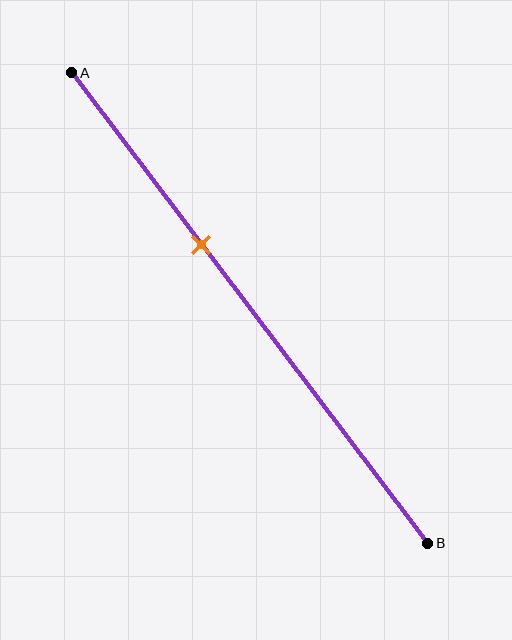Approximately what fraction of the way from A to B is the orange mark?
The orange mark is approximately 35% of the way from A to B.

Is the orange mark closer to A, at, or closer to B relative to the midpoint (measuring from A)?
The orange mark is closer to point A than the midpoint of segment AB.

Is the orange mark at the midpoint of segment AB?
No, the mark is at about 35% from A, not at the 50% midpoint.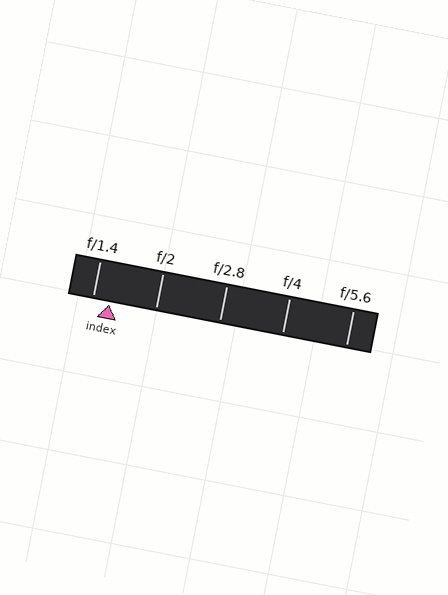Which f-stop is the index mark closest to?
The index mark is closest to f/1.4.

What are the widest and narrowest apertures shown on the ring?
The widest aperture shown is f/1.4 and the narrowest is f/5.6.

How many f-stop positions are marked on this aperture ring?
There are 5 f-stop positions marked.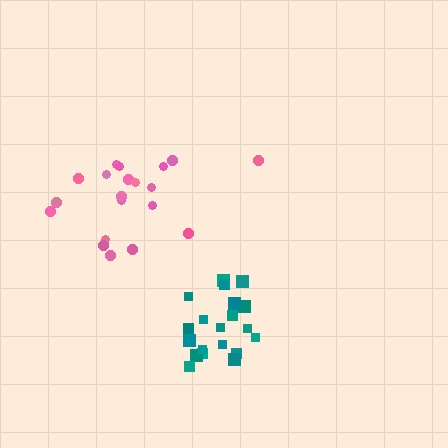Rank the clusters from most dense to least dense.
teal, pink.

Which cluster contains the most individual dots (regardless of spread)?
Teal (20).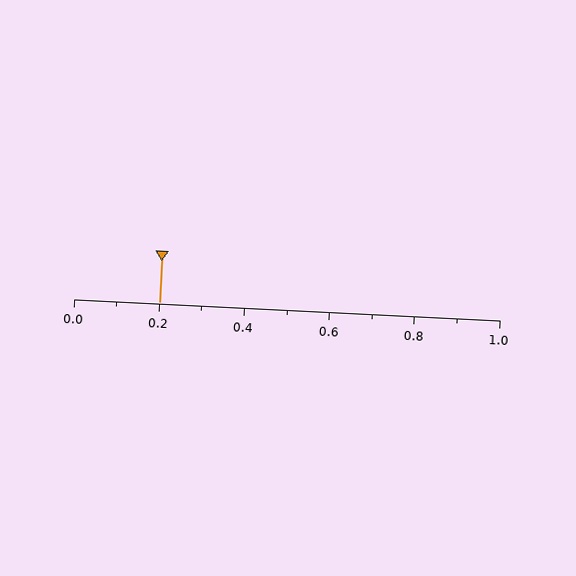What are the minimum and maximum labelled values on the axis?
The axis runs from 0.0 to 1.0.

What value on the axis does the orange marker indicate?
The marker indicates approximately 0.2.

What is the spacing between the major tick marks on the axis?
The major ticks are spaced 0.2 apart.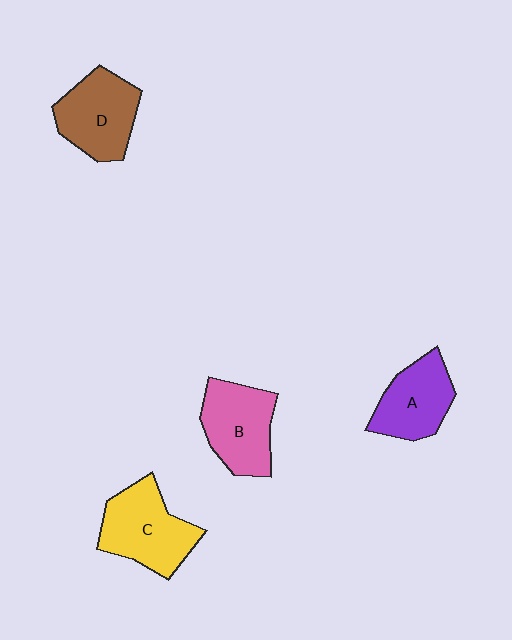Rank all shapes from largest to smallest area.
From largest to smallest: C (yellow), B (pink), D (brown), A (purple).